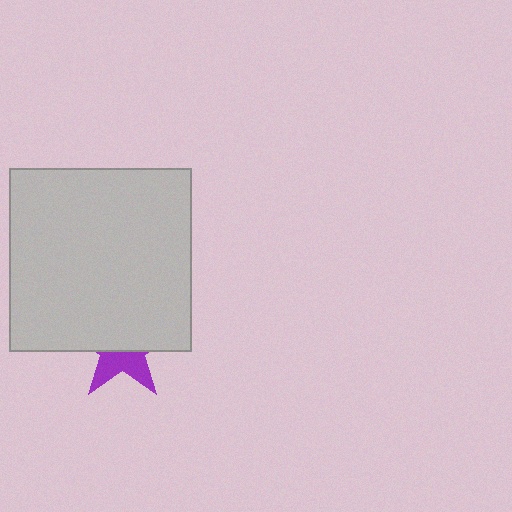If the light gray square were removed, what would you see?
You would see the complete purple star.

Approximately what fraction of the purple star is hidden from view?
Roughly 60% of the purple star is hidden behind the light gray square.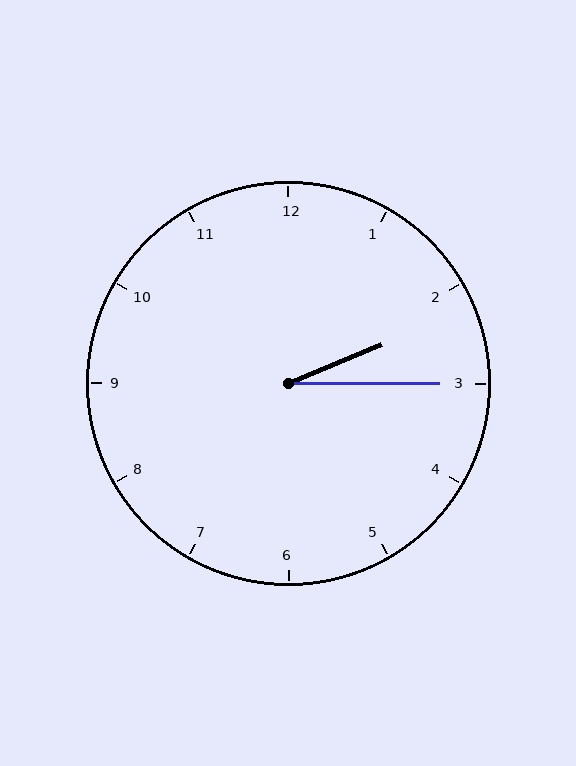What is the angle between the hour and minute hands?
Approximately 22 degrees.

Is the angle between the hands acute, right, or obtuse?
It is acute.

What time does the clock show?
2:15.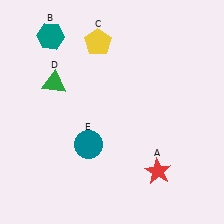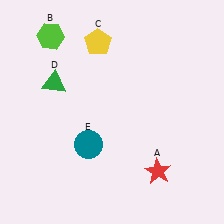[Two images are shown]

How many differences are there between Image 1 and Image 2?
There is 1 difference between the two images.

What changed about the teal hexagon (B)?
In Image 1, B is teal. In Image 2, it changed to lime.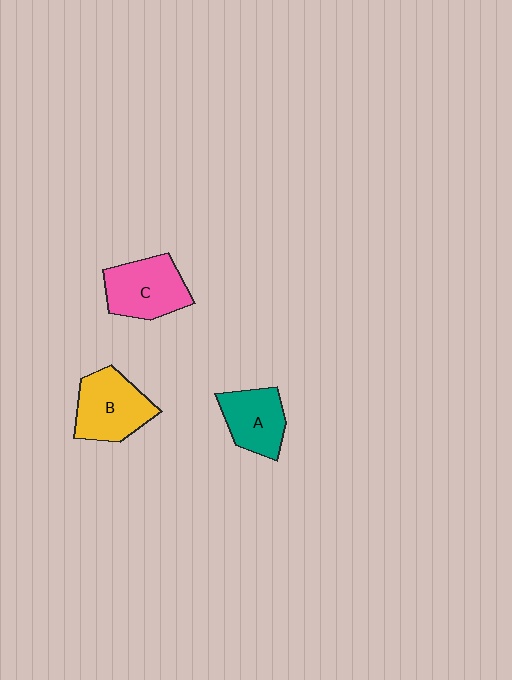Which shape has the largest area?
Shape B (yellow).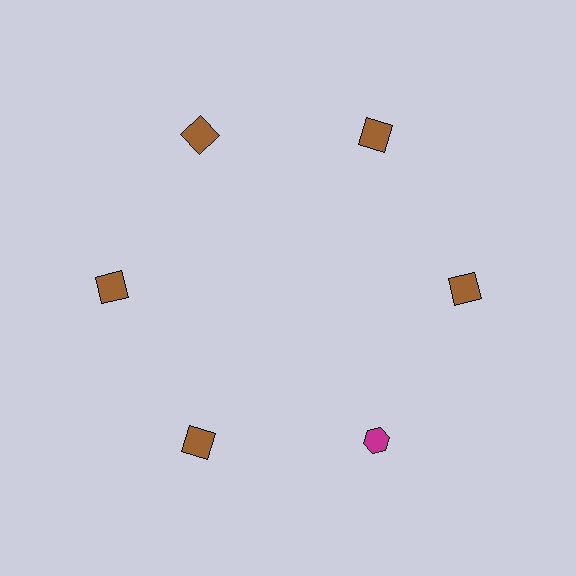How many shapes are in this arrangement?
There are 6 shapes arranged in a ring pattern.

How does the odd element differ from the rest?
It differs in both color (magenta instead of brown) and shape (hexagon instead of square).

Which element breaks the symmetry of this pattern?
The magenta hexagon at roughly the 5 o'clock position breaks the symmetry. All other shapes are brown squares.